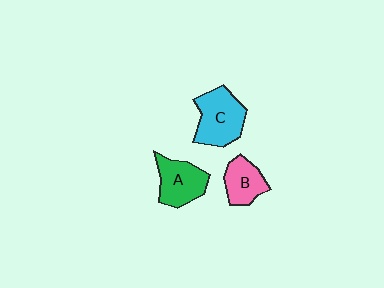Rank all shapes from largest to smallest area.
From largest to smallest: C (cyan), A (green), B (pink).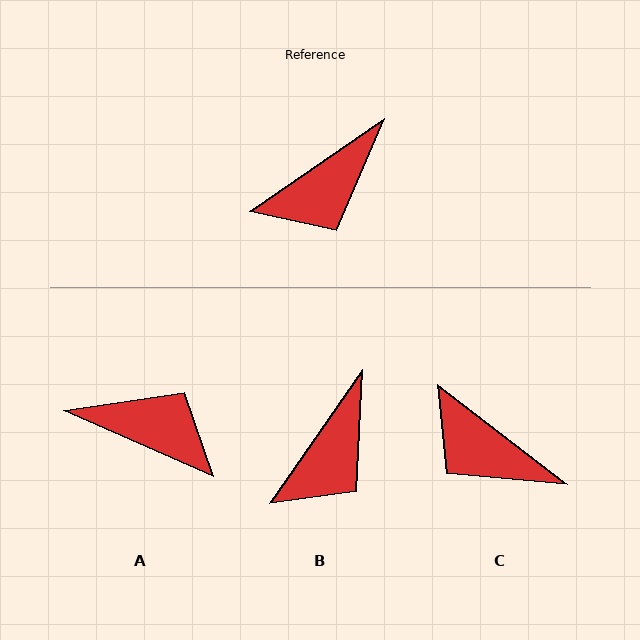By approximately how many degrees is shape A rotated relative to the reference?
Approximately 122 degrees counter-clockwise.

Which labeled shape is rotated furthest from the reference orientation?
A, about 122 degrees away.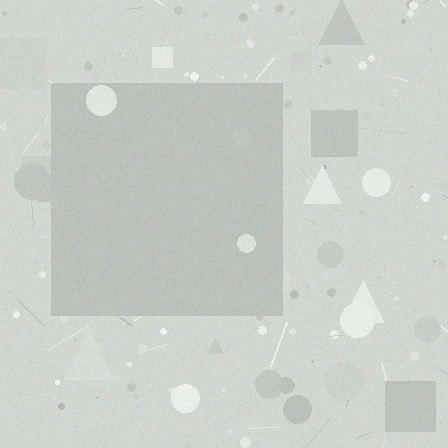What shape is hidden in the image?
A square is hidden in the image.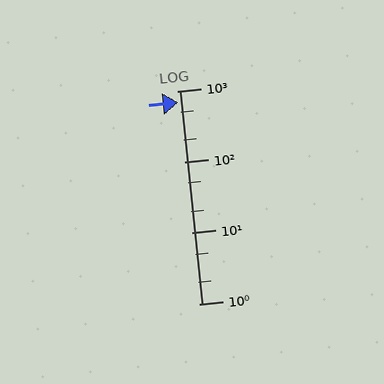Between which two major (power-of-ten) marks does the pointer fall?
The pointer is between 100 and 1000.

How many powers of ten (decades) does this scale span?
The scale spans 3 decades, from 1 to 1000.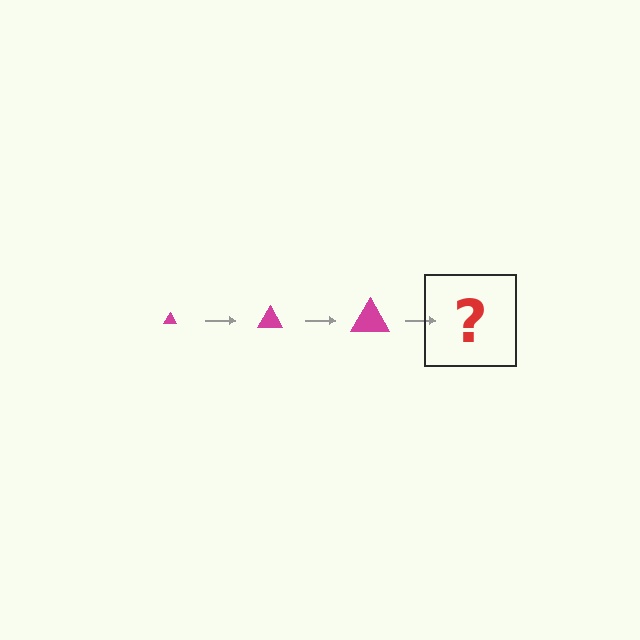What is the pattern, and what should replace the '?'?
The pattern is that the triangle gets progressively larger each step. The '?' should be a magenta triangle, larger than the previous one.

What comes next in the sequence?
The next element should be a magenta triangle, larger than the previous one.